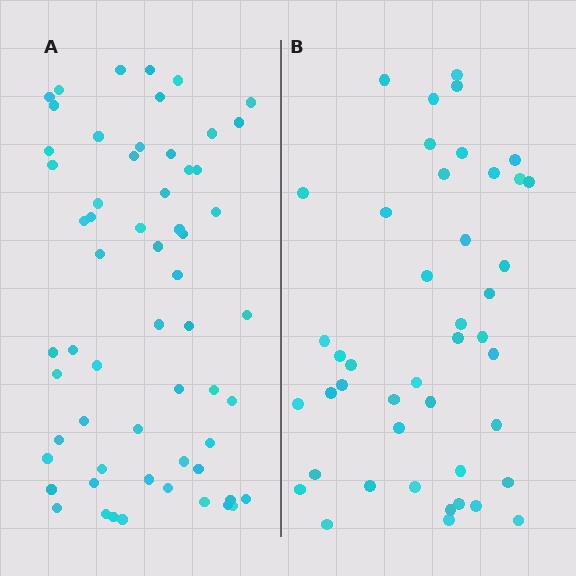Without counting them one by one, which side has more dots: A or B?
Region A (the left region) has more dots.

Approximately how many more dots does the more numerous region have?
Region A has approximately 15 more dots than region B.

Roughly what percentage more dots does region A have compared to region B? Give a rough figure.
About 35% more.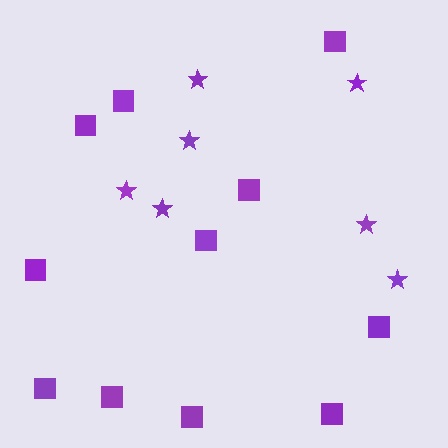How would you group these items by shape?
There are 2 groups: one group of stars (7) and one group of squares (11).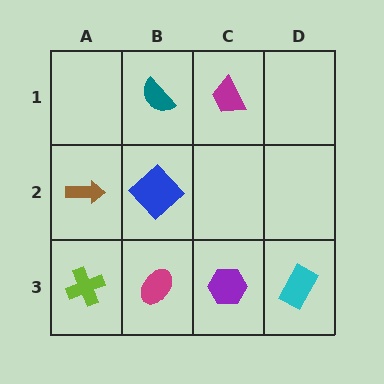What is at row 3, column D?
A cyan rectangle.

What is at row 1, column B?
A teal semicircle.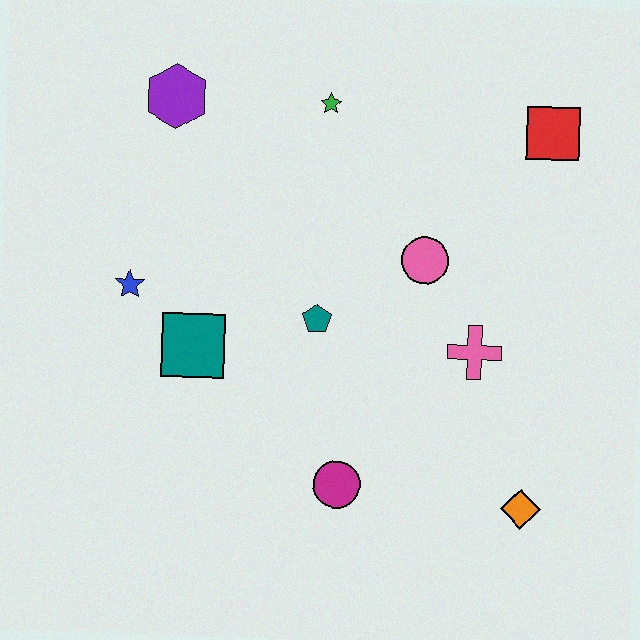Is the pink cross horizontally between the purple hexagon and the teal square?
No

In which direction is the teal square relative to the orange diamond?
The teal square is to the left of the orange diamond.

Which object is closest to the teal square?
The blue star is closest to the teal square.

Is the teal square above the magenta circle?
Yes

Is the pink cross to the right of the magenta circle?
Yes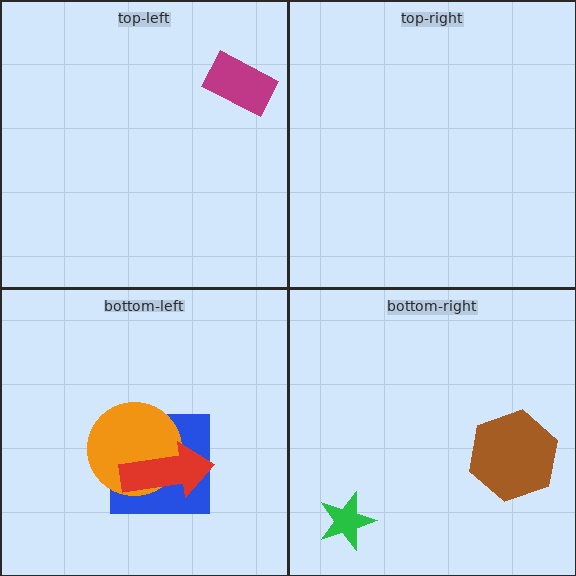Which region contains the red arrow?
The bottom-left region.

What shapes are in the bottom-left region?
The blue square, the orange circle, the red arrow.